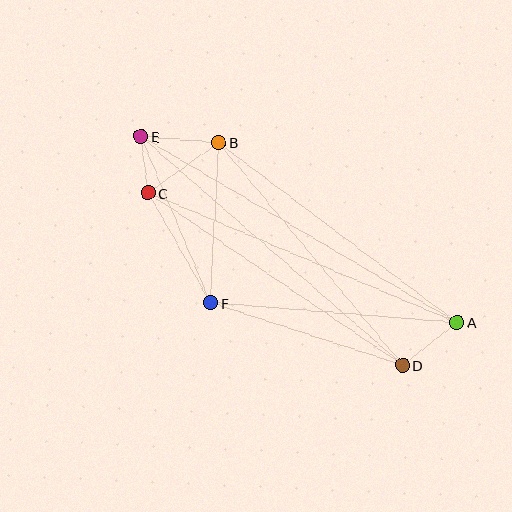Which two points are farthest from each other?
Points A and E are farthest from each other.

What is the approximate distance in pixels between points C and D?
The distance between C and D is approximately 308 pixels.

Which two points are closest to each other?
Points C and E are closest to each other.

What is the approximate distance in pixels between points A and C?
The distance between A and C is approximately 336 pixels.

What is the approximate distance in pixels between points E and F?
The distance between E and F is approximately 181 pixels.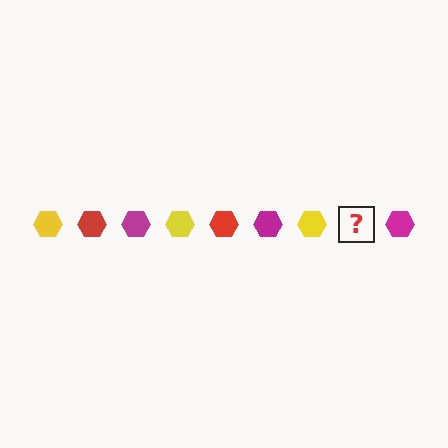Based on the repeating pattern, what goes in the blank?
The blank should be a red hexagon.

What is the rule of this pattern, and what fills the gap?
The rule is that the pattern cycles through yellow, red, magenta hexagons. The gap should be filled with a red hexagon.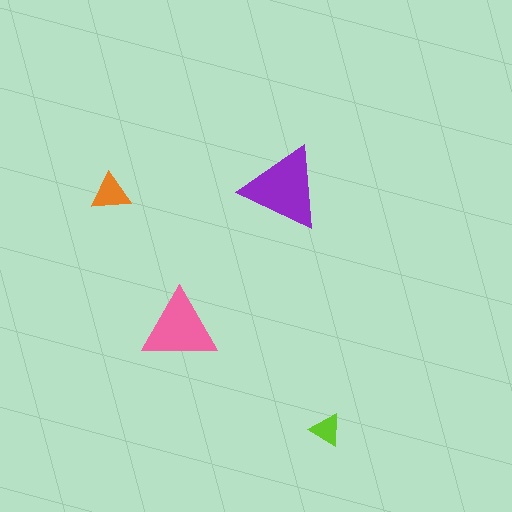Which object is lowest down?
The lime triangle is bottommost.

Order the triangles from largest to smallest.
the purple one, the pink one, the orange one, the lime one.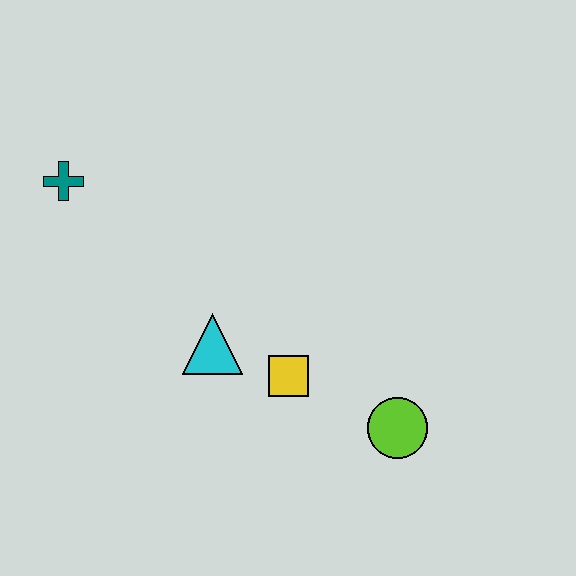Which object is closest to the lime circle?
The yellow square is closest to the lime circle.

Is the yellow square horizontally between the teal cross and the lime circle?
Yes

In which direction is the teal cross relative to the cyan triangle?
The teal cross is above the cyan triangle.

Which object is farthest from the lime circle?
The teal cross is farthest from the lime circle.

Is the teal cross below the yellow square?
No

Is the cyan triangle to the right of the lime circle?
No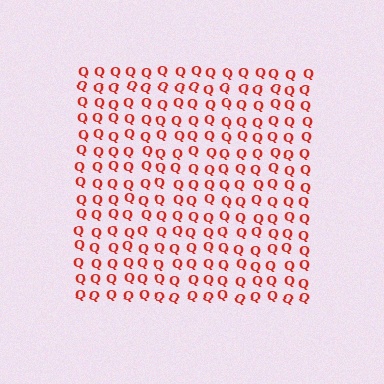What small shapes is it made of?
It is made of small letter Q's.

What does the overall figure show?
The overall figure shows a square.